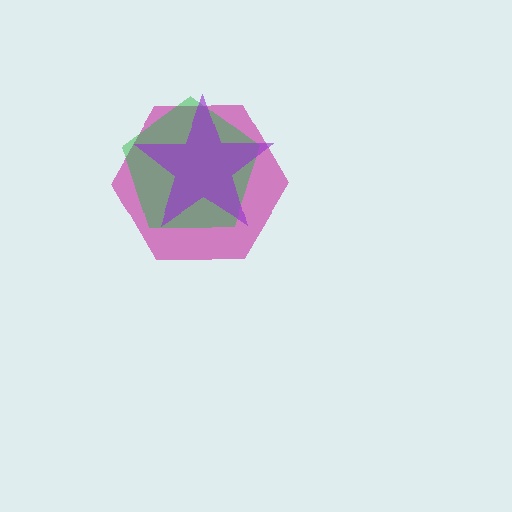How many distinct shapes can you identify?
There are 3 distinct shapes: a magenta hexagon, a green pentagon, a purple star.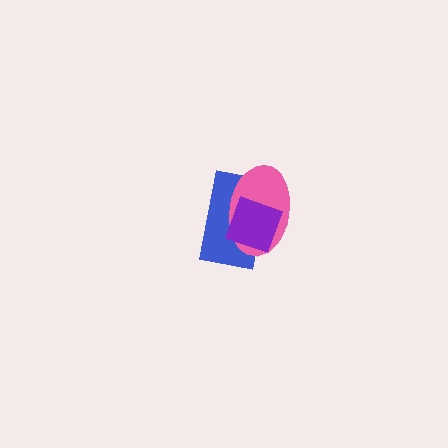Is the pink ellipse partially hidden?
Yes, it is partially covered by another shape.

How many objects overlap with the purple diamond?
2 objects overlap with the purple diamond.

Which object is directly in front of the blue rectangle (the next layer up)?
The pink ellipse is directly in front of the blue rectangle.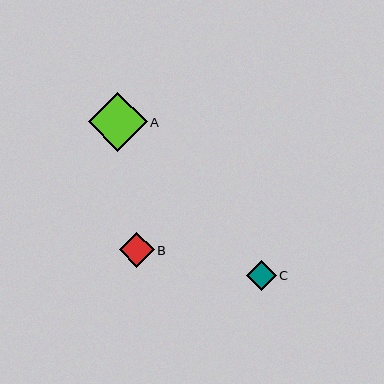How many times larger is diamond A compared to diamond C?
Diamond A is approximately 1.9 times the size of diamond C.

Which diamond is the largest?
Diamond A is the largest with a size of approximately 59 pixels.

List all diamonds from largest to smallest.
From largest to smallest: A, B, C.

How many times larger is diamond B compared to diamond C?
Diamond B is approximately 1.2 times the size of diamond C.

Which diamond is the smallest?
Diamond C is the smallest with a size of approximately 30 pixels.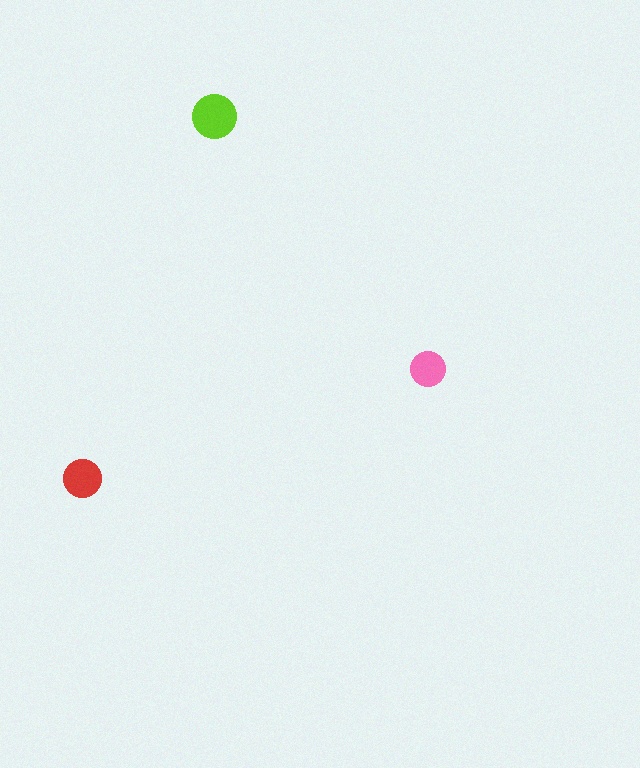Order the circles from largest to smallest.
the lime one, the red one, the pink one.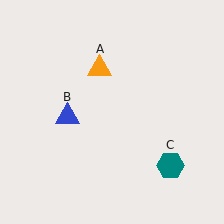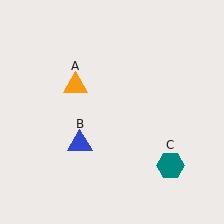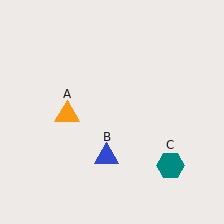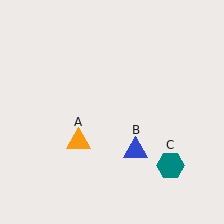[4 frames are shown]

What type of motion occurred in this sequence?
The orange triangle (object A), blue triangle (object B) rotated counterclockwise around the center of the scene.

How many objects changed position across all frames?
2 objects changed position: orange triangle (object A), blue triangle (object B).